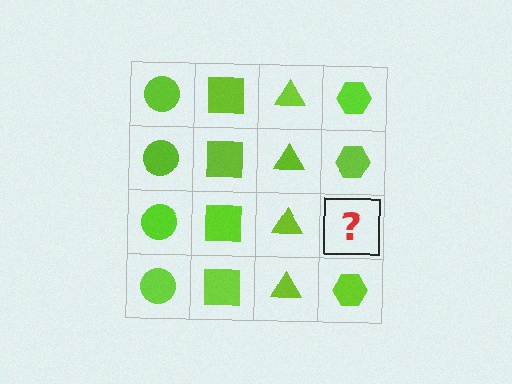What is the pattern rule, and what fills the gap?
The rule is that each column has a consistent shape. The gap should be filled with a lime hexagon.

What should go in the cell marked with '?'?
The missing cell should contain a lime hexagon.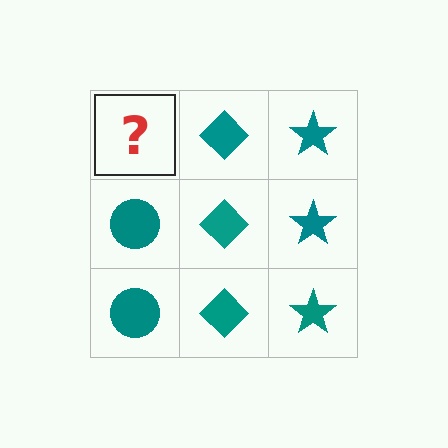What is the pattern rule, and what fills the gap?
The rule is that each column has a consistent shape. The gap should be filled with a teal circle.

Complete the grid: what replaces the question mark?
The question mark should be replaced with a teal circle.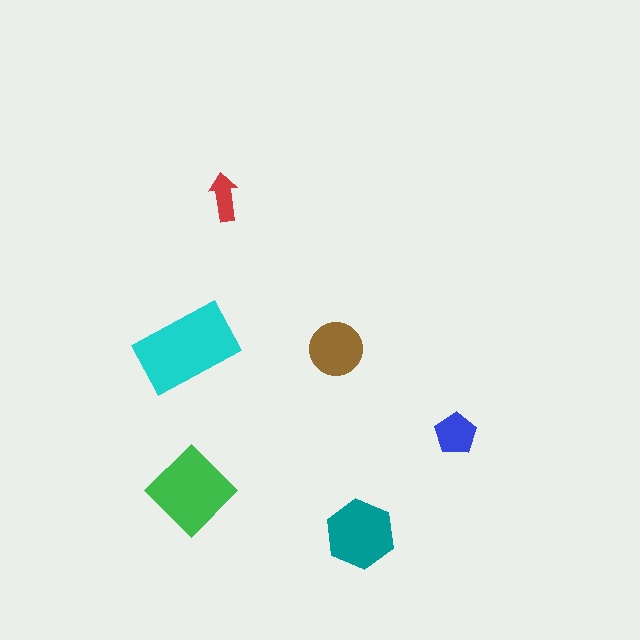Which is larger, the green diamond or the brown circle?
The green diamond.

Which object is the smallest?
The red arrow.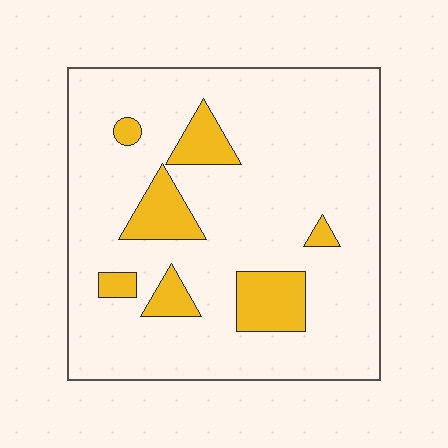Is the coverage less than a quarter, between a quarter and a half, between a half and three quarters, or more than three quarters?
Less than a quarter.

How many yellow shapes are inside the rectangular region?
7.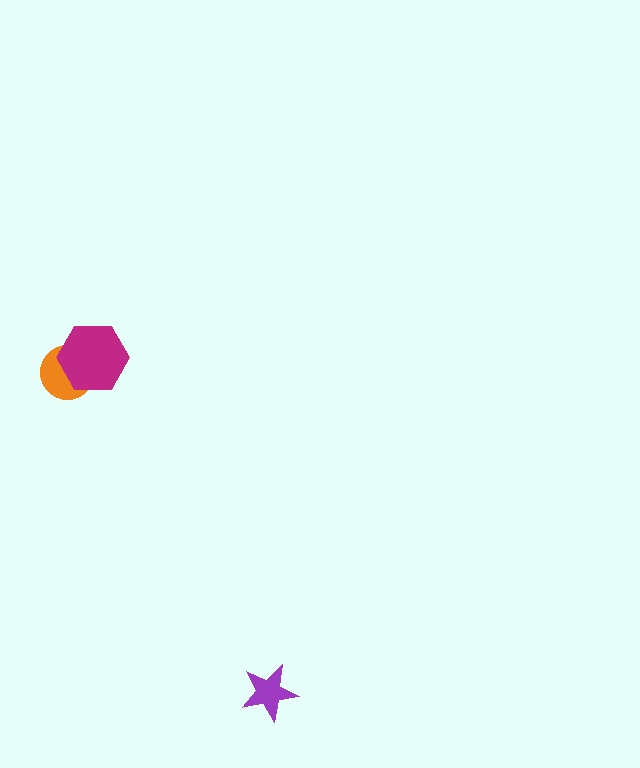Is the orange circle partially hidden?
Yes, it is partially covered by another shape.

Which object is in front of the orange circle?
The magenta hexagon is in front of the orange circle.